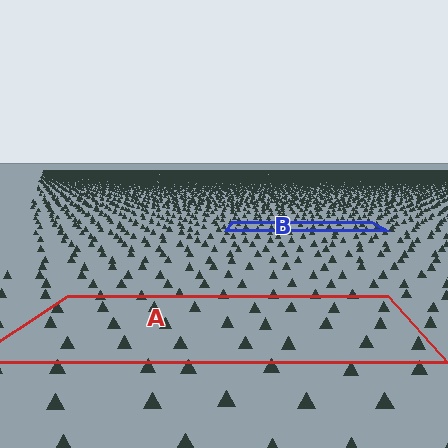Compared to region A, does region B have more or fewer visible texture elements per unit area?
Region B has more texture elements per unit area — they are packed more densely because it is farther away.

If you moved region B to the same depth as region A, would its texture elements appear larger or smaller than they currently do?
They would appear larger. At a closer depth, the same texture elements are projected at a bigger on-screen size.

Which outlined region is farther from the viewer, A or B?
Region B is farther from the viewer — the texture elements inside it appear smaller and more densely packed.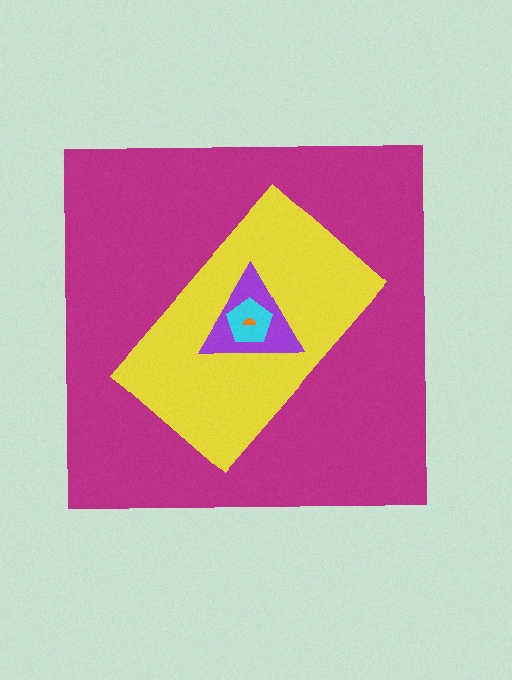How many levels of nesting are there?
5.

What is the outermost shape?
The magenta square.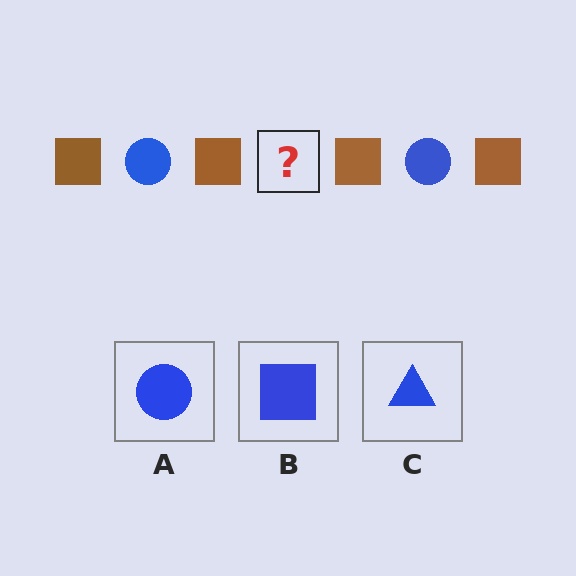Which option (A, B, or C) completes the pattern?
A.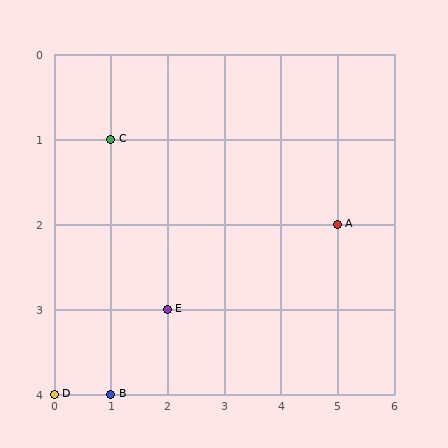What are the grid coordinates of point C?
Point C is at grid coordinates (1, 1).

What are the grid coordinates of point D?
Point D is at grid coordinates (0, 4).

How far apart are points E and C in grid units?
Points E and C are 1 column and 2 rows apart (about 2.2 grid units diagonally).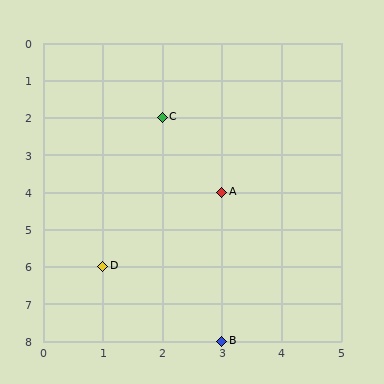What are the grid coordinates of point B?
Point B is at grid coordinates (3, 8).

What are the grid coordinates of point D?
Point D is at grid coordinates (1, 6).